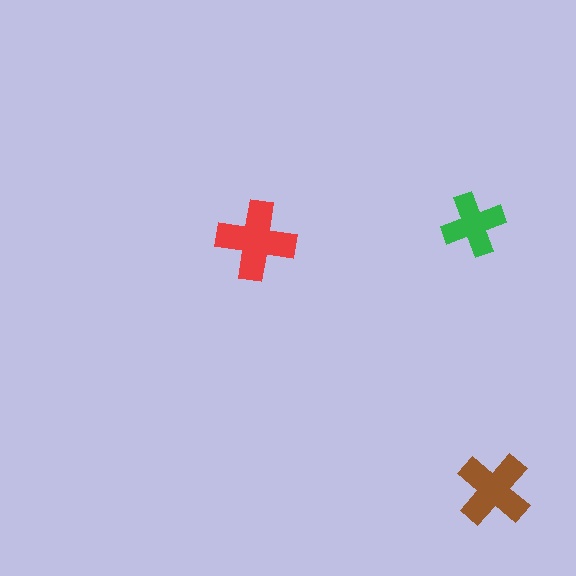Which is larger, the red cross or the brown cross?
The red one.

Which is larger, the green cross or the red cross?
The red one.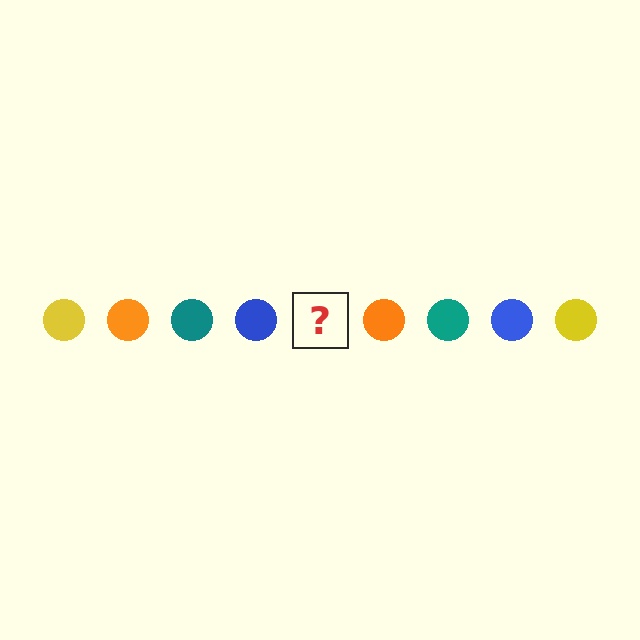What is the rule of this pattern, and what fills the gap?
The rule is that the pattern cycles through yellow, orange, teal, blue circles. The gap should be filled with a yellow circle.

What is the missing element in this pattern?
The missing element is a yellow circle.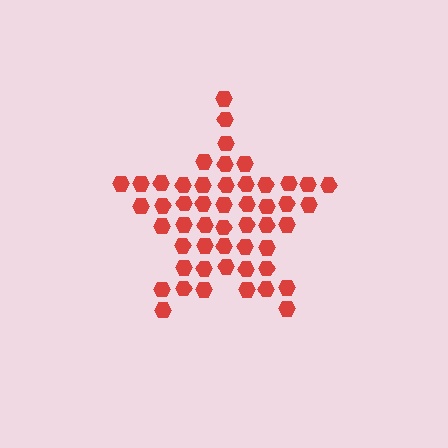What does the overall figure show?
The overall figure shows a star.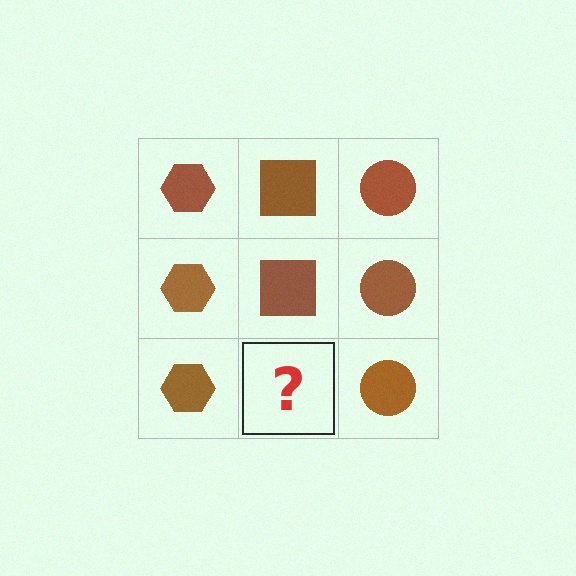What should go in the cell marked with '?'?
The missing cell should contain a brown square.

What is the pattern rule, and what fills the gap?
The rule is that each column has a consistent shape. The gap should be filled with a brown square.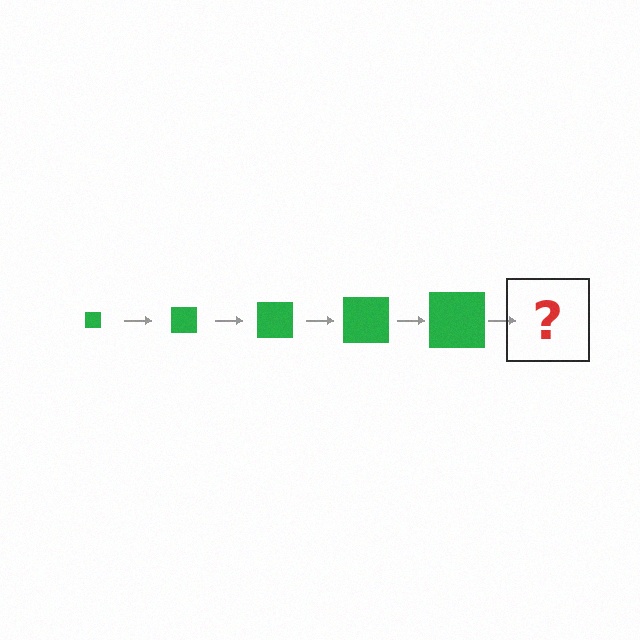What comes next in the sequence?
The next element should be a green square, larger than the previous one.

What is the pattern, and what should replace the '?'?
The pattern is that the square gets progressively larger each step. The '?' should be a green square, larger than the previous one.